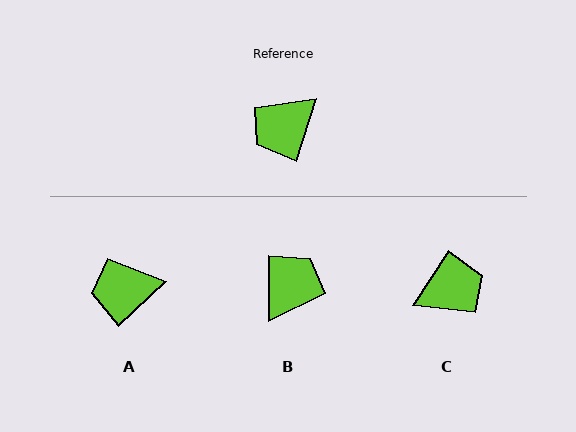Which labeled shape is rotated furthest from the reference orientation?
C, about 165 degrees away.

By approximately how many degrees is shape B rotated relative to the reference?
Approximately 161 degrees clockwise.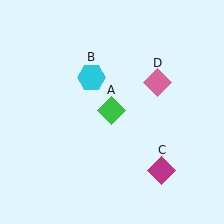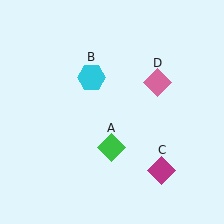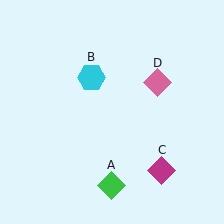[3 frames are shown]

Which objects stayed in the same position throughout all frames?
Cyan hexagon (object B) and magenta diamond (object C) and pink diamond (object D) remained stationary.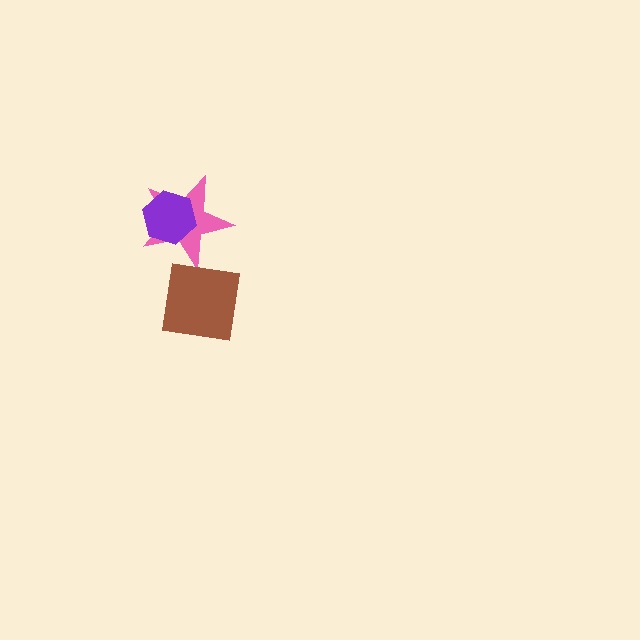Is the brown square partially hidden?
No, no other shape covers it.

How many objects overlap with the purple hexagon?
1 object overlaps with the purple hexagon.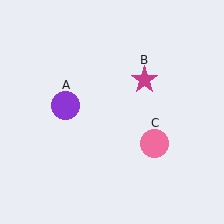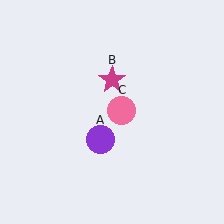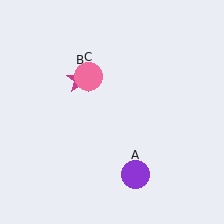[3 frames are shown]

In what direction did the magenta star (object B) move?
The magenta star (object B) moved left.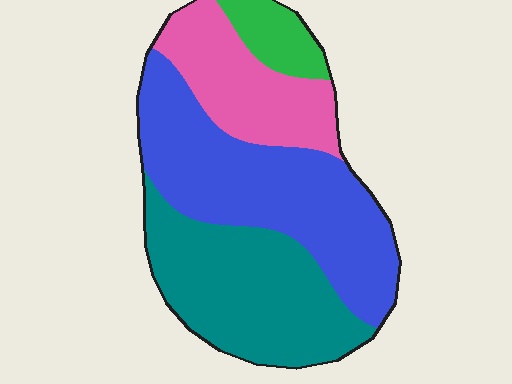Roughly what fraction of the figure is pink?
Pink takes up about one fifth (1/5) of the figure.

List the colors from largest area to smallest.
From largest to smallest: blue, teal, pink, green.